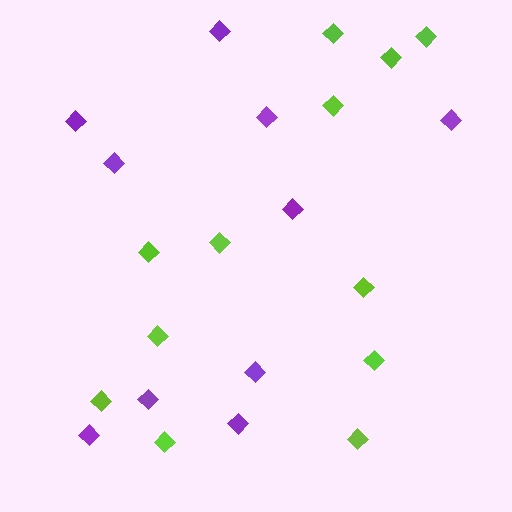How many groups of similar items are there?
There are 2 groups: one group of purple diamonds (10) and one group of lime diamonds (12).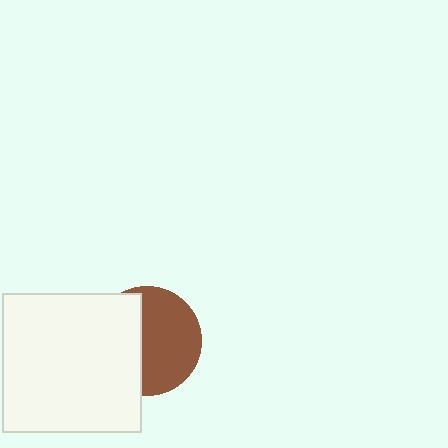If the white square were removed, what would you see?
You would see the complete brown circle.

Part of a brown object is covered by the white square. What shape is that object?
It is a circle.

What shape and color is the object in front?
The object in front is a white square.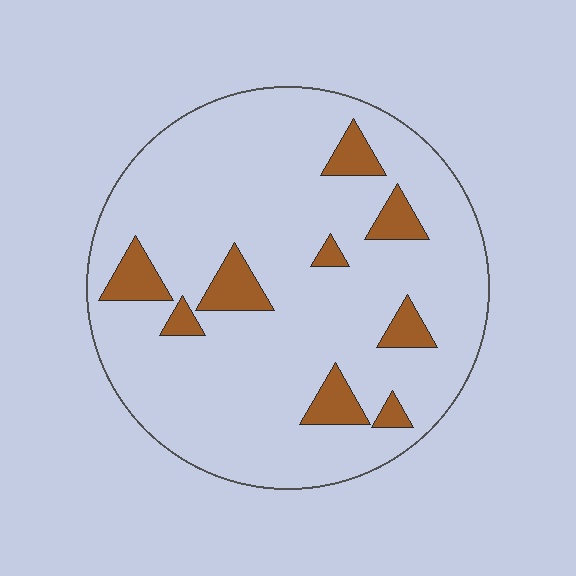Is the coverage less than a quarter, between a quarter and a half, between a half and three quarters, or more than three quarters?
Less than a quarter.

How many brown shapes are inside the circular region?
9.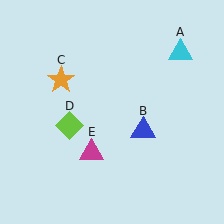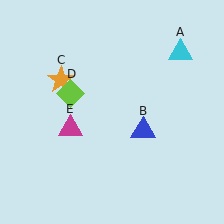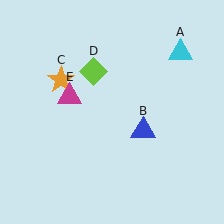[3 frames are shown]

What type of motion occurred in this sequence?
The lime diamond (object D), magenta triangle (object E) rotated clockwise around the center of the scene.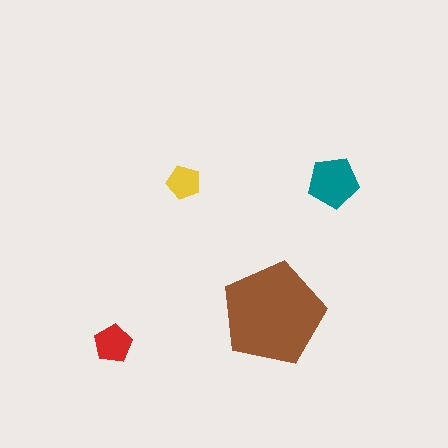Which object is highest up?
The teal pentagon is topmost.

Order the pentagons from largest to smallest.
the brown one, the teal one, the red one, the yellow one.